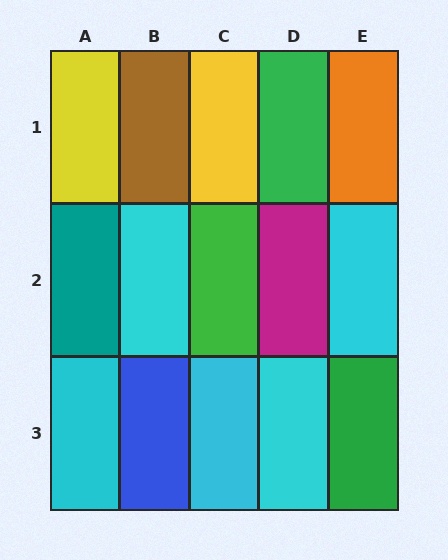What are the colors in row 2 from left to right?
Teal, cyan, green, magenta, cyan.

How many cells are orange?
1 cell is orange.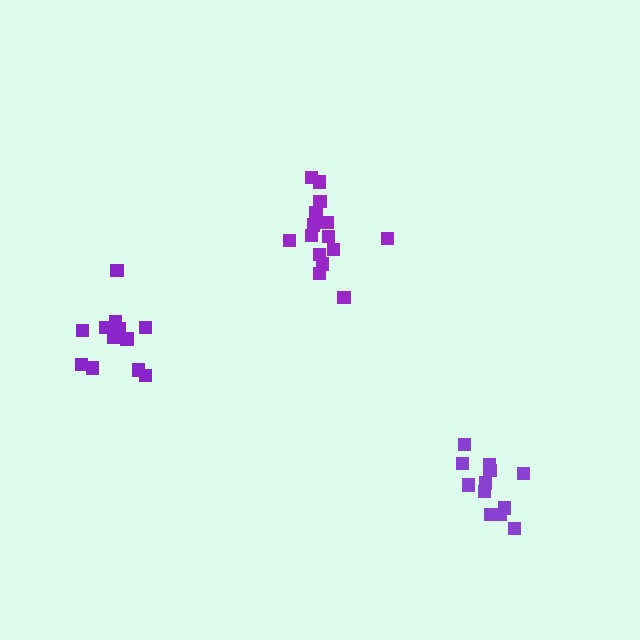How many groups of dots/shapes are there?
There are 3 groups.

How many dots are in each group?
Group 1: 15 dots, Group 2: 13 dots, Group 3: 12 dots (40 total).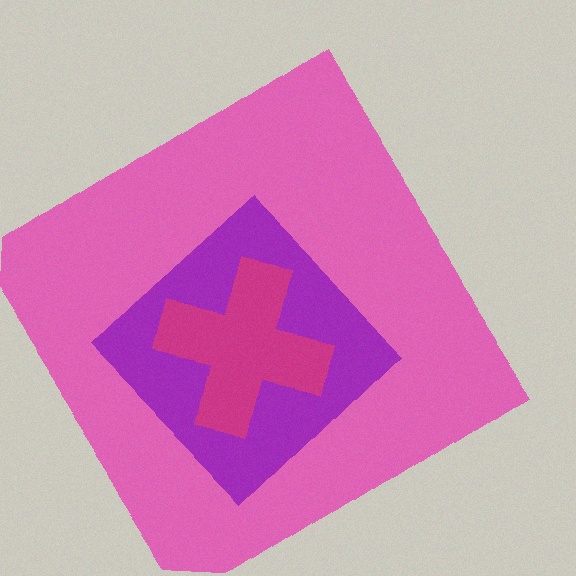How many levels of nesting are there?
3.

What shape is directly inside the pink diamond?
The purple diamond.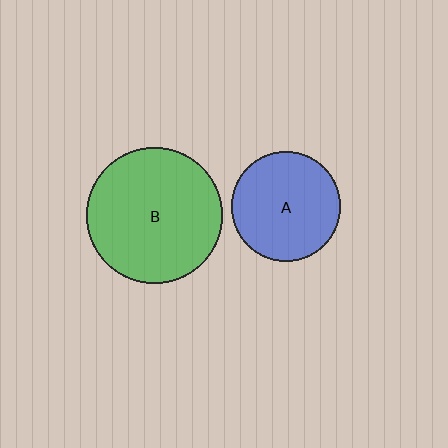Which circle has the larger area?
Circle B (green).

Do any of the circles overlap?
No, none of the circles overlap.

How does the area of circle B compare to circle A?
Approximately 1.6 times.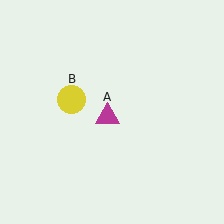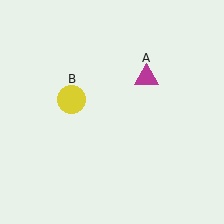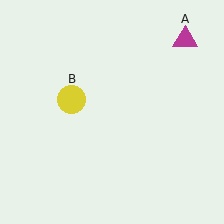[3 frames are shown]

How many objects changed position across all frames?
1 object changed position: magenta triangle (object A).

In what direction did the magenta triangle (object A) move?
The magenta triangle (object A) moved up and to the right.